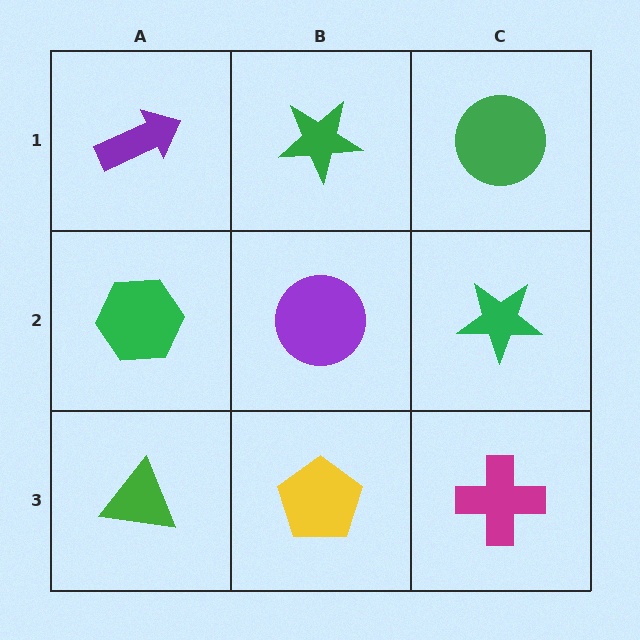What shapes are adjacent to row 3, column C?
A green star (row 2, column C), a yellow pentagon (row 3, column B).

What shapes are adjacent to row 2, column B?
A green star (row 1, column B), a yellow pentagon (row 3, column B), a green hexagon (row 2, column A), a green star (row 2, column C).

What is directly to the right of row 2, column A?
A purple circle.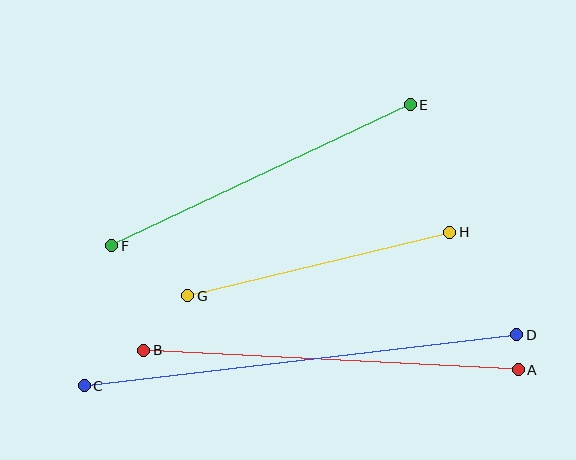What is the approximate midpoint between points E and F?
The midpoint is at approximately (261, 175) pixels.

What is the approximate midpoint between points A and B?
The midpoint is at approximately (331, 360) pixels.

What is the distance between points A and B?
The distance is approximately 375 pixels.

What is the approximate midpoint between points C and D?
The midpoint is at approximately (300, 360) pixels.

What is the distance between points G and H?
The distance is approximately 270 pixels.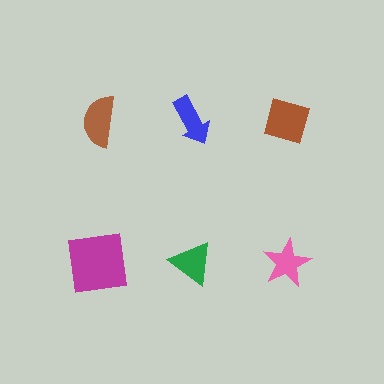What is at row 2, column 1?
A magenta square.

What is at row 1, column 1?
A brown semicircle.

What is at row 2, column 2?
A green triangle.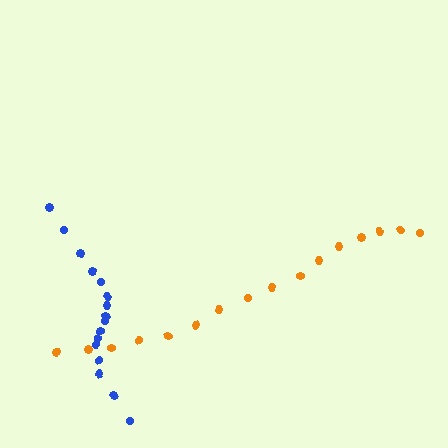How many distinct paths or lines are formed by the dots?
There are 2 distinct paths.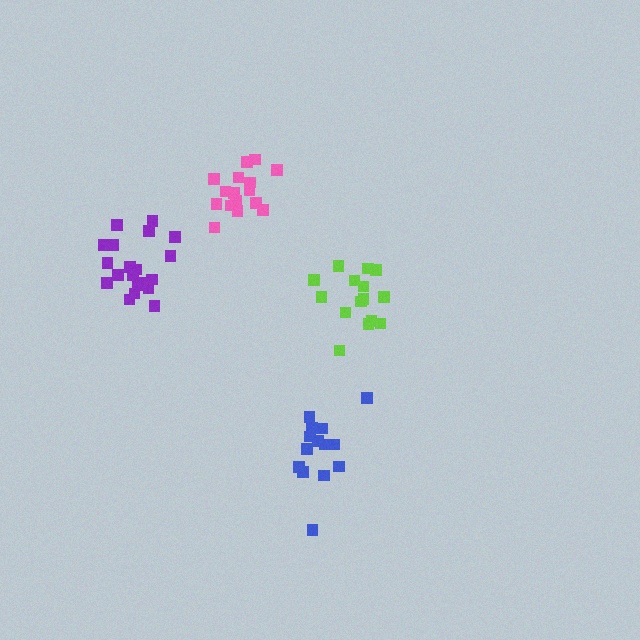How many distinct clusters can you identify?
There are 4 distinct clusters.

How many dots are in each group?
Group 1: 14 dots, Group 2: 17 dots, Group 3: 15 dots, Group 4: 20 dots (66 total).